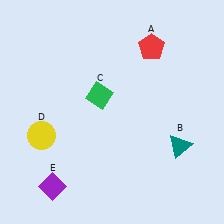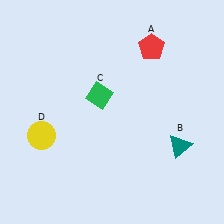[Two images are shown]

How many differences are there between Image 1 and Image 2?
There is 1 difference between the two images.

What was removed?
The purple diamond (E) was removed in Image 2.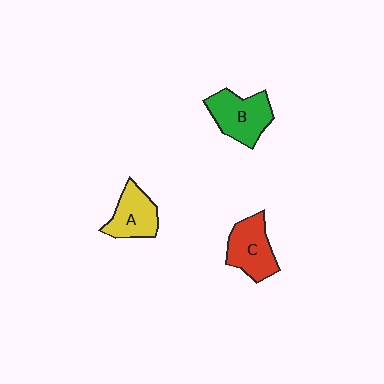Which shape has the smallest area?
Shape A (yellow).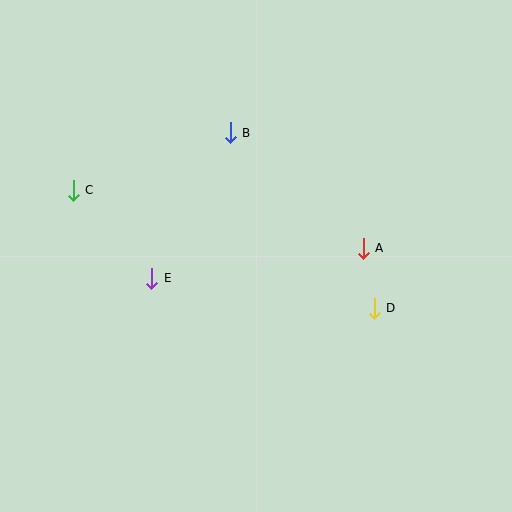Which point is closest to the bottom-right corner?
Point D is closest to the bottom-right corner.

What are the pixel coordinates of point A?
Point A is at (363, 248).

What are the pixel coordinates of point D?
Point D is at (374, 308).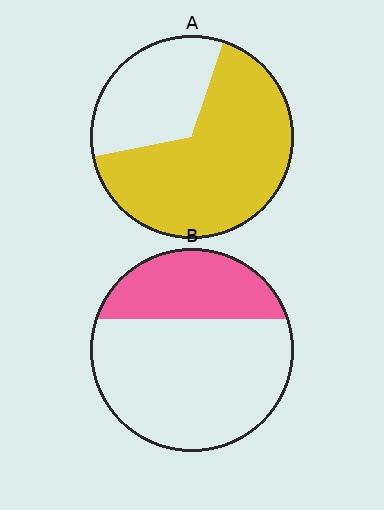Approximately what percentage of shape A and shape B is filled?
A is approximately 65% and B is approximately 30%.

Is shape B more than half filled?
No.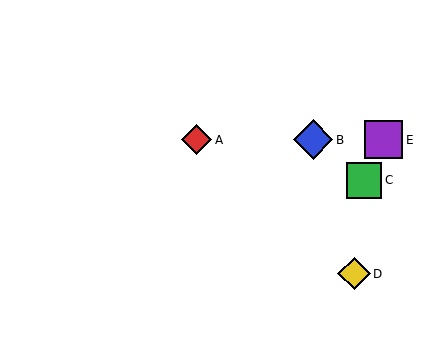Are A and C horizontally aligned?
No, A is at y≈140 and C is at y≈180.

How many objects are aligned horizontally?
3 objects (A, B, E) are aligned horizontally.